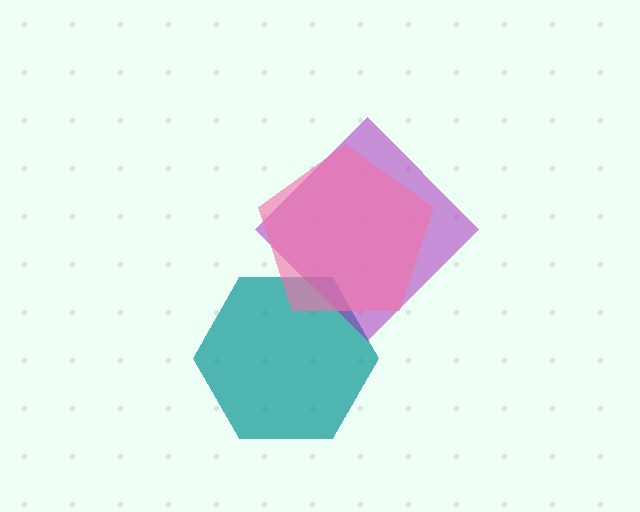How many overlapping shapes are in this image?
There are 3 overlapping shapes in the image.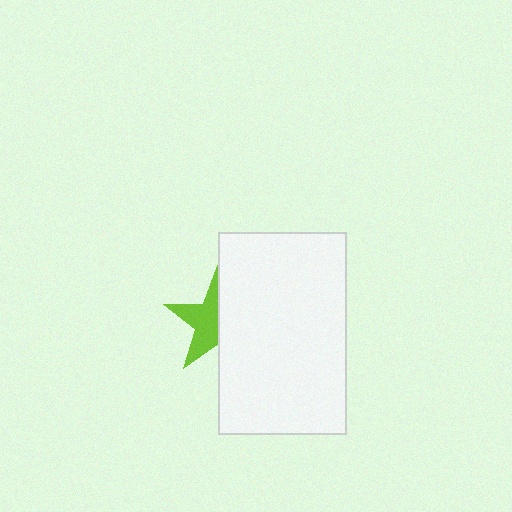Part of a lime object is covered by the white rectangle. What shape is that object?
It is a star.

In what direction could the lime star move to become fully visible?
The lime star could move left. That would shift it out from behind the white rectangle entirely.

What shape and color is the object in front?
The object in front is a white rectangle.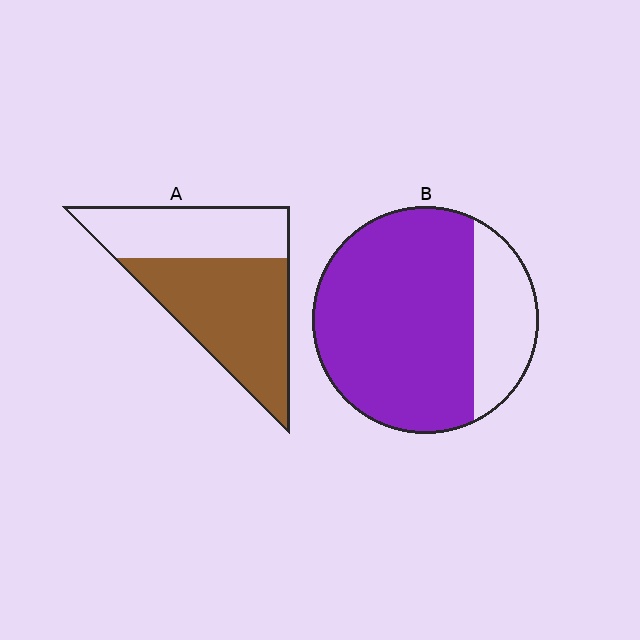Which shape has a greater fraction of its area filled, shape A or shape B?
Shape B.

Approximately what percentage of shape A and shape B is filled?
A is approximately 60% and B is approximately 75%.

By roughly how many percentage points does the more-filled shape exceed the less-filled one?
By roughly 15 percentage points (B over A).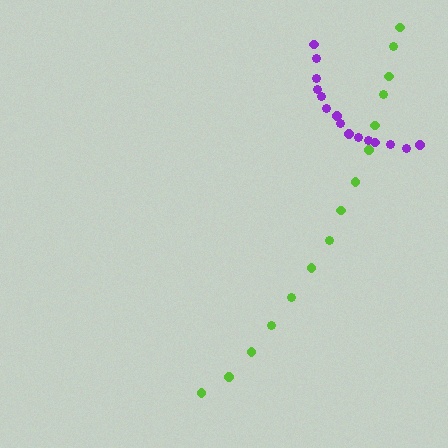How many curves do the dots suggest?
There are 2 distinct paths.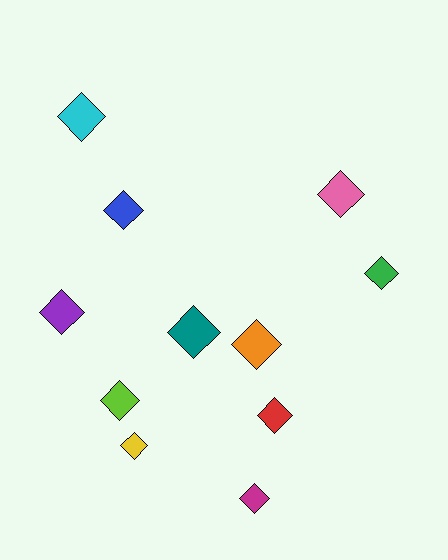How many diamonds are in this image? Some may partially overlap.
There are 11 diamonds.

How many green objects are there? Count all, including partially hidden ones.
There is 1 green object.